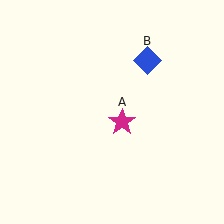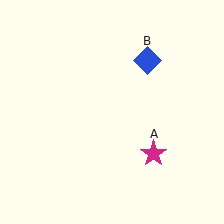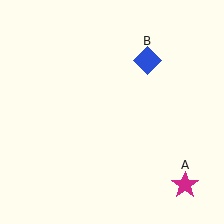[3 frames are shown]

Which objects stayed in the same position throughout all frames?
Blue diamond (object B) remained stationary.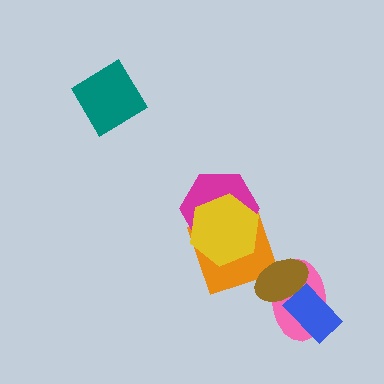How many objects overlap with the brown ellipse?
3 objects overlap with the brown ellipse.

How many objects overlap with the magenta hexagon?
2 objects overlap with the magenta hexagon.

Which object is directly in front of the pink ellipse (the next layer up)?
The blue rectangle is directly in front of the pink ellipse.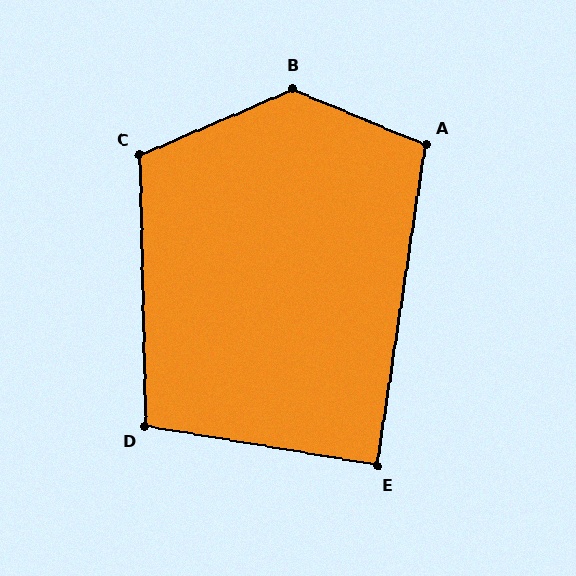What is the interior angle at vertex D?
Approximately 101 degrees (obtuse).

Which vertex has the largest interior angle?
B, at approximately 134 degrees.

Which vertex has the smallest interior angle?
E, at approximately 89 degrees.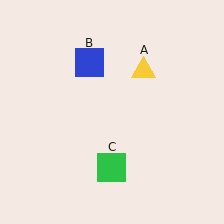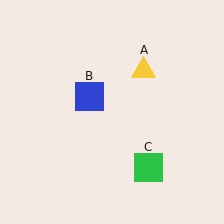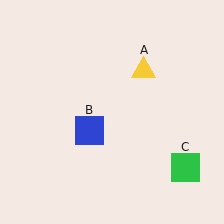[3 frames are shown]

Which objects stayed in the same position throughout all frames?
Yellow triangle (object A) remained stationary.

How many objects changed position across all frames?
2 objects changed position: blue square (object B), green square (object C).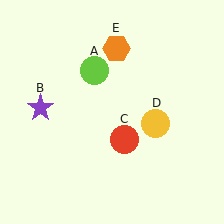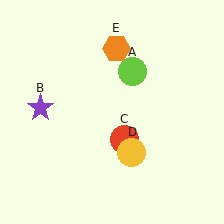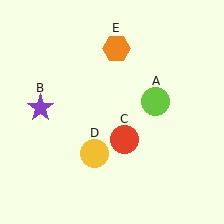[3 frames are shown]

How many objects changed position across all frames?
2 objects changed position: lime circle (object A), yellow circle (object D).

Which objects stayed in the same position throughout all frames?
Purple star (object B) and red circle (object C) and orange hexagon (object E) remained stationary.